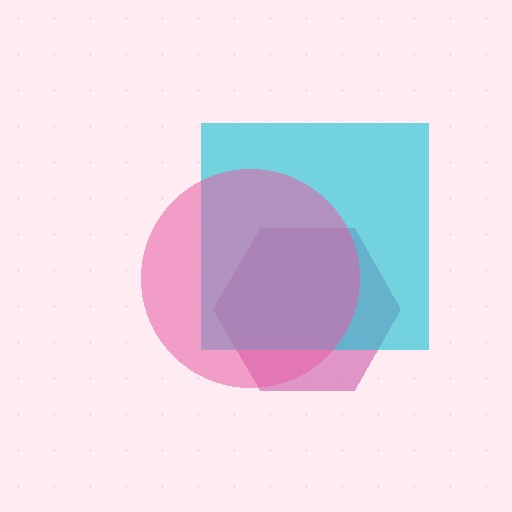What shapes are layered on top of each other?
The layered shapes are: a magenta hexagon, a cyan square, a pink circle.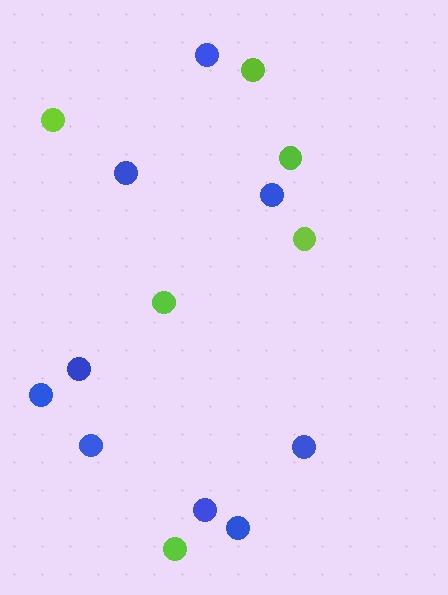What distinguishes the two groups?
There are 2 groups: one group of blue circles (9) and one group of lime circles (6).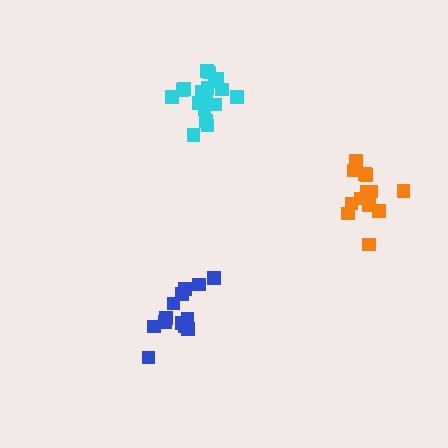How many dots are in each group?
Group 1: 14 dots, Group 2: 19 dots, Group 3: 14 dots (47 total).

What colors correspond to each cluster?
The clusters are colored: blue, cyan, orange.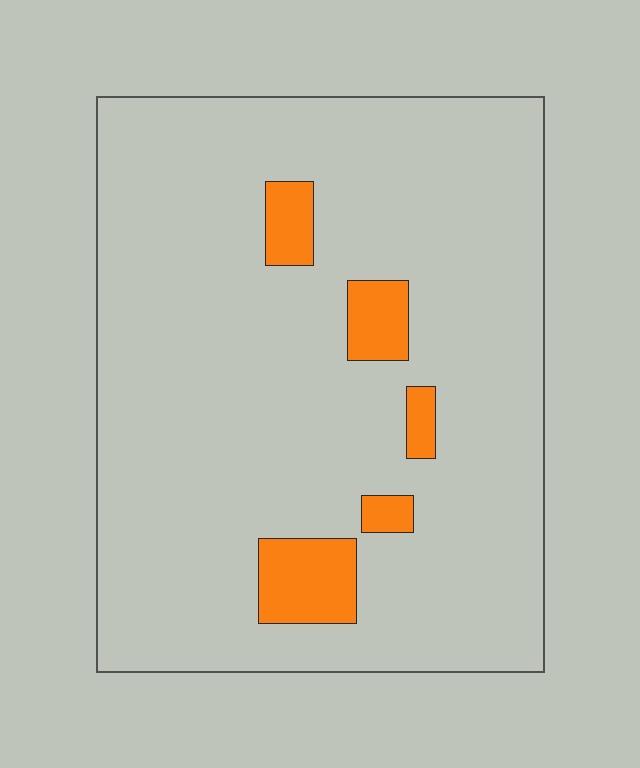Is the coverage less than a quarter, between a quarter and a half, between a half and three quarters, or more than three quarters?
Less than a quarter.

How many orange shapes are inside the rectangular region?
5.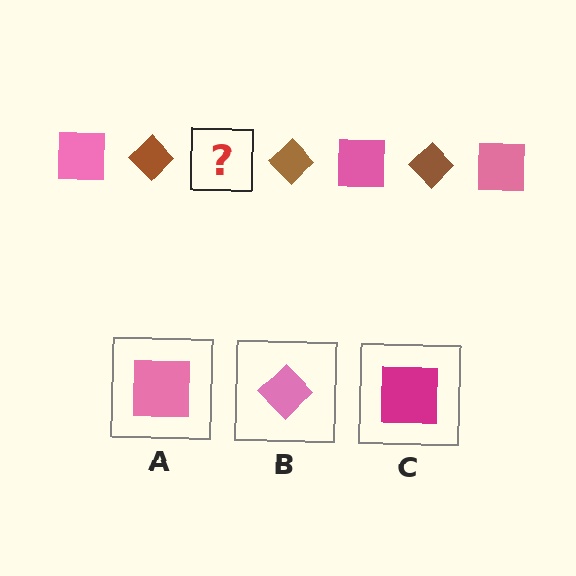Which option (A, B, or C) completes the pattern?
A.